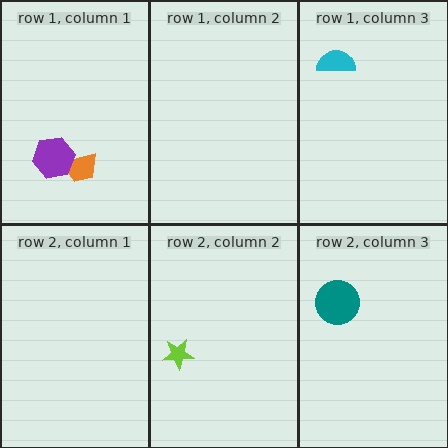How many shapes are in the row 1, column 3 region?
1.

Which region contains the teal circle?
The row 2, column 3 region.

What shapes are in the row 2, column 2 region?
The lime star.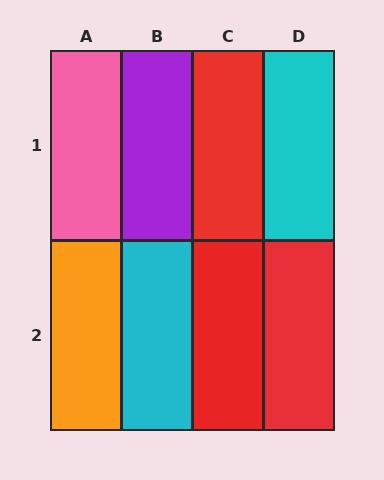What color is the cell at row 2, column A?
Orange.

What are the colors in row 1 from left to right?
Pink, purple, red, cyan.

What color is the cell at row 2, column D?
Red.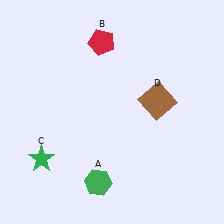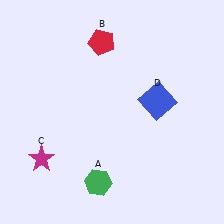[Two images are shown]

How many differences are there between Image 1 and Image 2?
There are 2 differences between the two images.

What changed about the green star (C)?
In Image 1, C is green. In Image 2, it changed to magenta.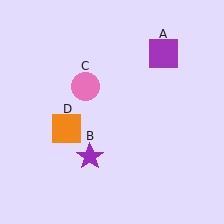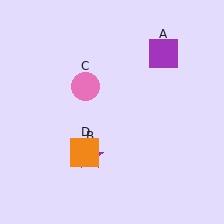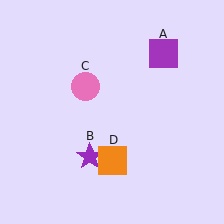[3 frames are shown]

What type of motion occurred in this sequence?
The orange square (object D) rotated counterclockwise around the center of the scene.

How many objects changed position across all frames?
1 object changed position: orange square (object D).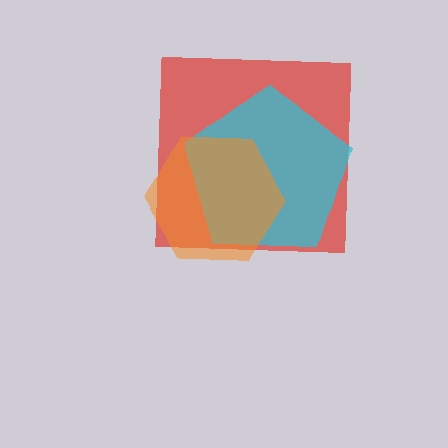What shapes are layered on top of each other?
The layered shapes are: a red square, a cyan pentagon, an orange hexagon.